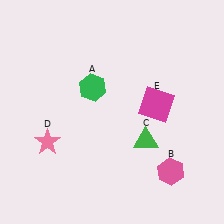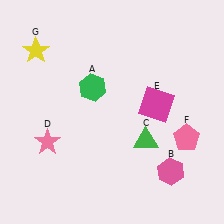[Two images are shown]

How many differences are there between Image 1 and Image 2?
There are 2 differences between the two images.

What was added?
A pink pentagon (F), a yellow star (G) were added in Image 2.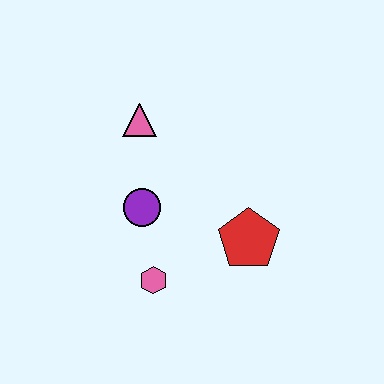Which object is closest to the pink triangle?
The purple circle is closest to the pink triangle.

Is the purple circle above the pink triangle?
No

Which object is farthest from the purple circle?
The red pentagon is farthest from the purple circle.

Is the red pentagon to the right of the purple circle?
Yes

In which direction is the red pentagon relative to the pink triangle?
The red pentagon is below the pink triangle.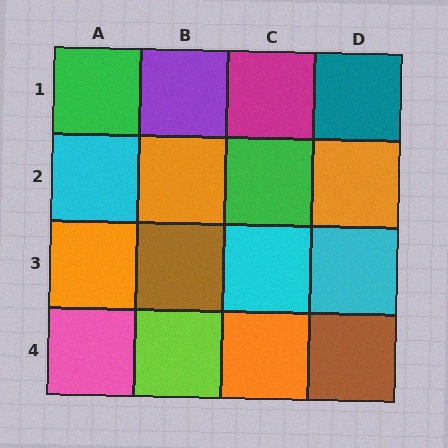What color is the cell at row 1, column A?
Green.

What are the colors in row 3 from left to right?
Orange, brown, cyan, cyan.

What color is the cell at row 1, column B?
Purple.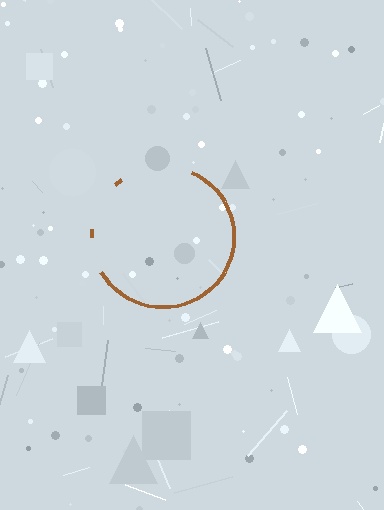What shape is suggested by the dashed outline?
The dashed outline suggests a circle.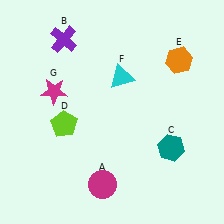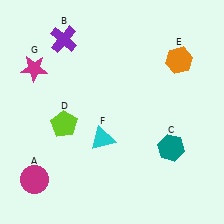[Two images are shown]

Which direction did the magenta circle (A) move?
The magenta circle (A) moved left.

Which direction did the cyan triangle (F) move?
The cyan triangle (F) moved down.